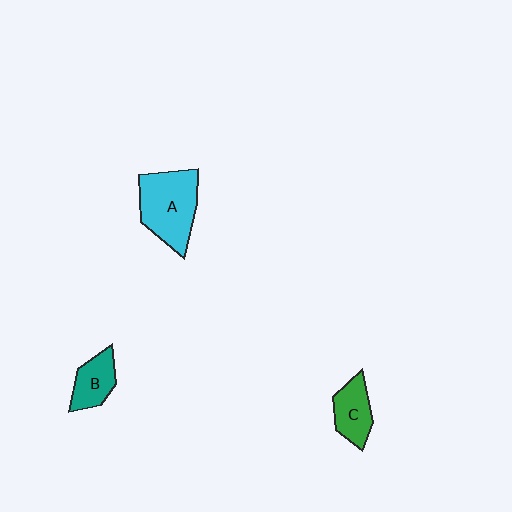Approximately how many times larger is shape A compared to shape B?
Approximately 1.9 times.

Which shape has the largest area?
Shape A (cyan).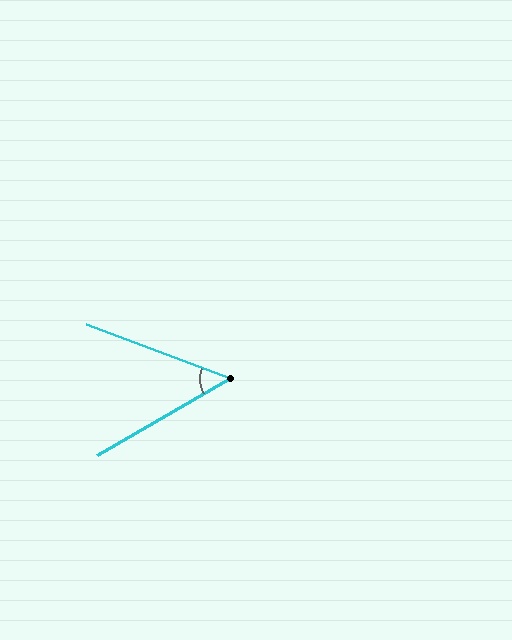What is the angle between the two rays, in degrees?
Approximately 51 degrees.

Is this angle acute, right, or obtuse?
It is acute.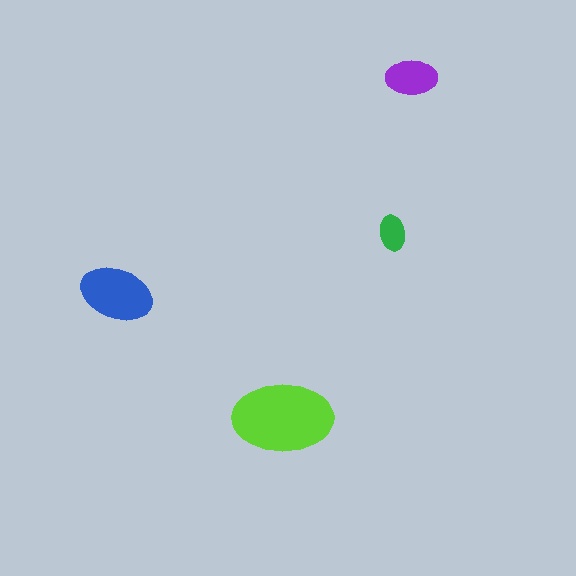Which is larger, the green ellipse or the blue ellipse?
The blue one.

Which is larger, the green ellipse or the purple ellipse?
The purple one.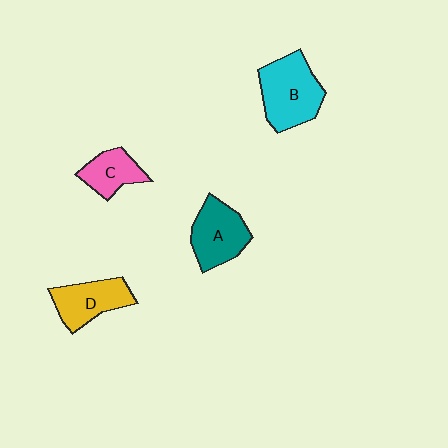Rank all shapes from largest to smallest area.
From largest to smallest: B (cyan), A (teal), D (yellow), C (pink).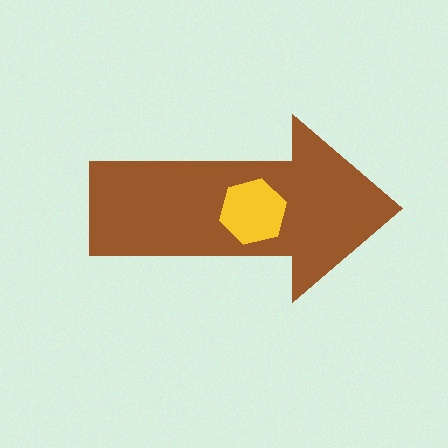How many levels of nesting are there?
2.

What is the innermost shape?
The yellow hexagon.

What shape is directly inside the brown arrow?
The yellow hexagon.